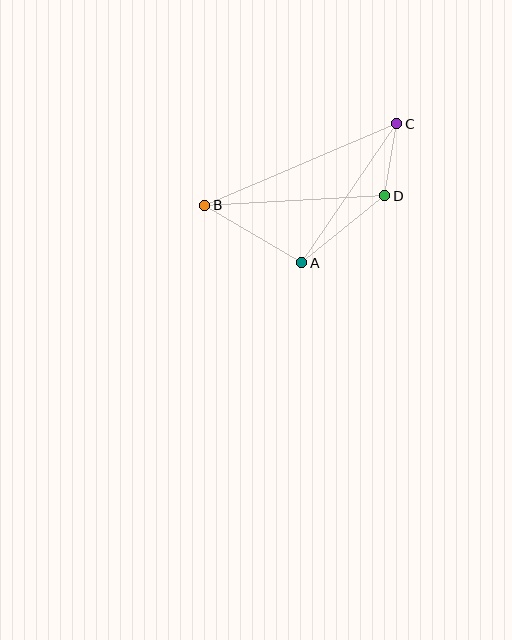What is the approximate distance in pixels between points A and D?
The distance between A and D is approximately 107 pixels.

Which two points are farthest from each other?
Points B and C are farthest from each other.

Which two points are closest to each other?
Points C and D are closest to each other.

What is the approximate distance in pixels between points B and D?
The distance between B and D is approximately 180 pixels.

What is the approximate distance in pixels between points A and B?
The distance between A and B is approximately 113 pixels.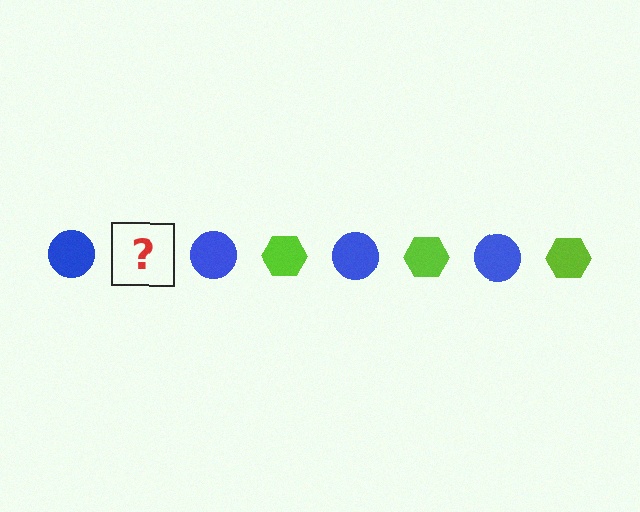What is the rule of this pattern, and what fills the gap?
The rule is that the pattern alternates between blue circle and lime hexagon. The gap should be filled with a lime hexagon.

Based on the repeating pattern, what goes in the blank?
The blank should be a lime hexagon.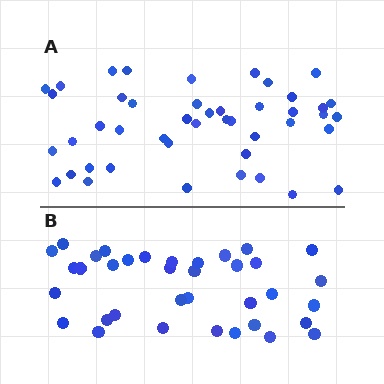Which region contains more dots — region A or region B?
Region A (the top region) has more dots.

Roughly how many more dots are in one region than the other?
Region A has roughly 8 or so more dots than region B.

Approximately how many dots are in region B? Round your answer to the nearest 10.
About 40 dots. (The exact count is 36, which rounds to 40.)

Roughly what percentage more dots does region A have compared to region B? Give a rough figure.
About 25% more.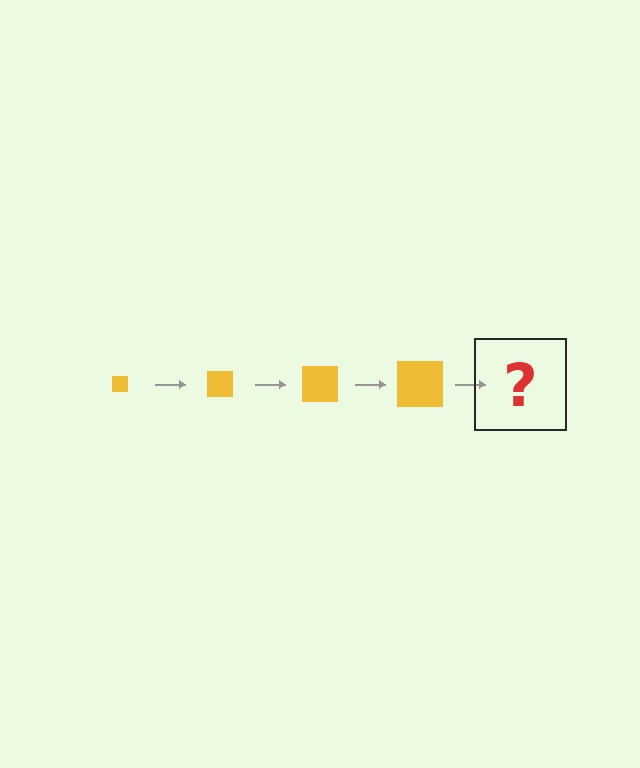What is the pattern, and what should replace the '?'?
The pattern is that the square gets progressively larger each step. The '?' should be a yellow square, larger than the previous one.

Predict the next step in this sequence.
The next step is a yellow square, larger than the previous one.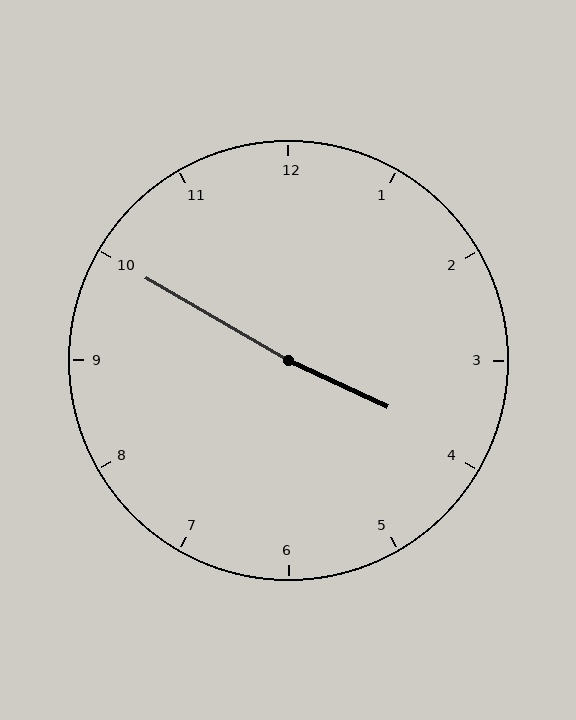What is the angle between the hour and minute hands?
Approximately 175 degrees.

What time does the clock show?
3:50.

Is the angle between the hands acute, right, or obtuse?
It is obtuse.